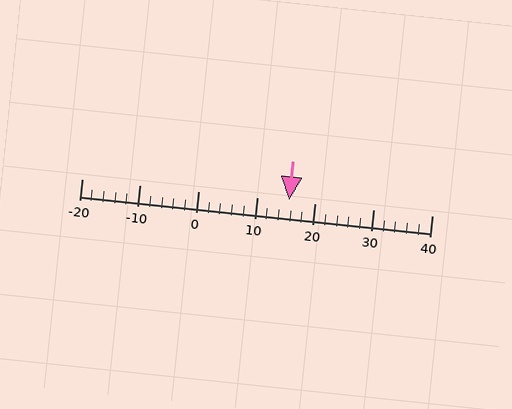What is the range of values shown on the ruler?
The ruler shows values from -20 to 40.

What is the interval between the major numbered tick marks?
The major tick marks are spaced 10 units apart.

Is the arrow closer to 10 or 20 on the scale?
The arrow is closer to 20.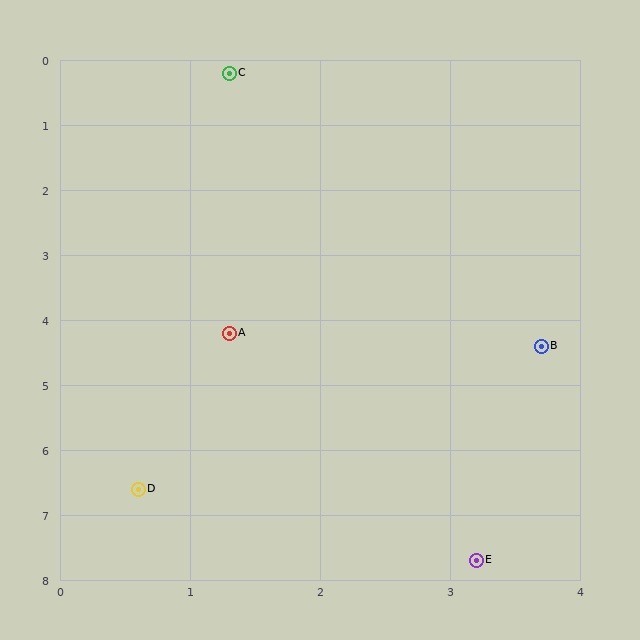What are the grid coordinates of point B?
Point B is at approximately (3.7, 4.4).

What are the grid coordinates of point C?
Point C is at approximately (1.3, 0.2).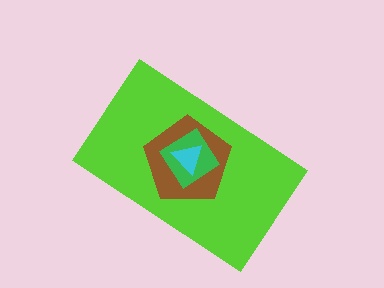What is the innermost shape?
The cyan triangle.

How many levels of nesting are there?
4.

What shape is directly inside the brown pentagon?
The green diamond.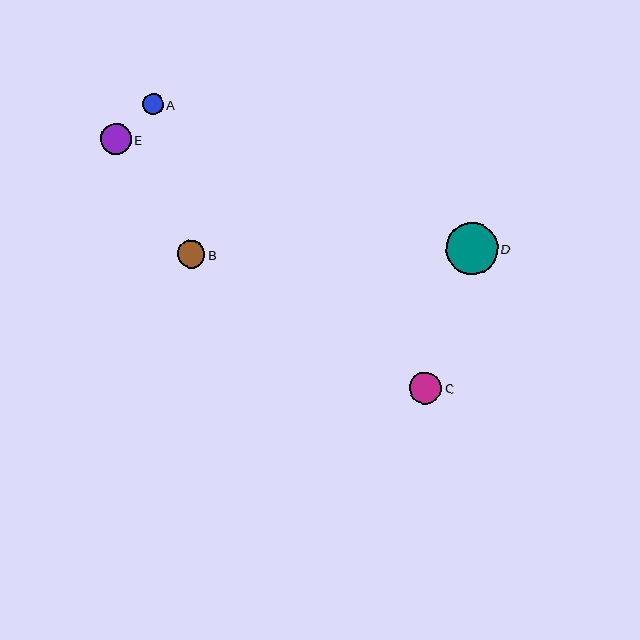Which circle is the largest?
Circle D is the largest with a size of approximately 52 pixels.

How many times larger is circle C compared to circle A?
Circle C is approximately 1.5 times the size of circle A.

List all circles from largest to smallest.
From largest to smallest: D, C, E, B, A.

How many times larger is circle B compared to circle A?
Circle B is approximately 1.3 times the size of circle A.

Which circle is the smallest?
Circle A is the smallest with a size of approximately 21 pixels.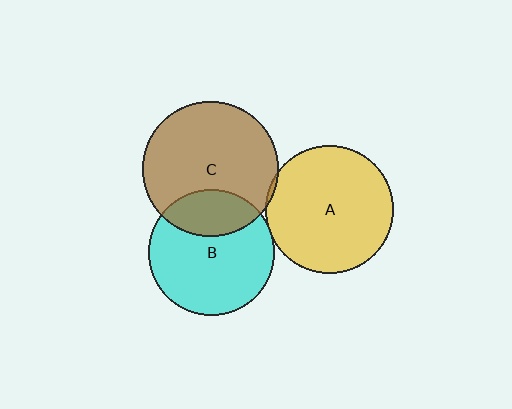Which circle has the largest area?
Circle C (brown).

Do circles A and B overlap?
Yes.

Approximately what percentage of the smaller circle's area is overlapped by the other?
Approximately 5%.